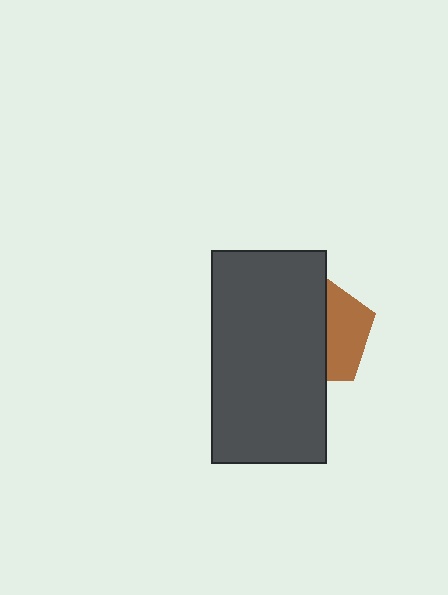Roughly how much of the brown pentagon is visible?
A small part of it is visible (roughly 39%).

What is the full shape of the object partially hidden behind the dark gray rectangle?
The partially hidden object is a brown pentagon.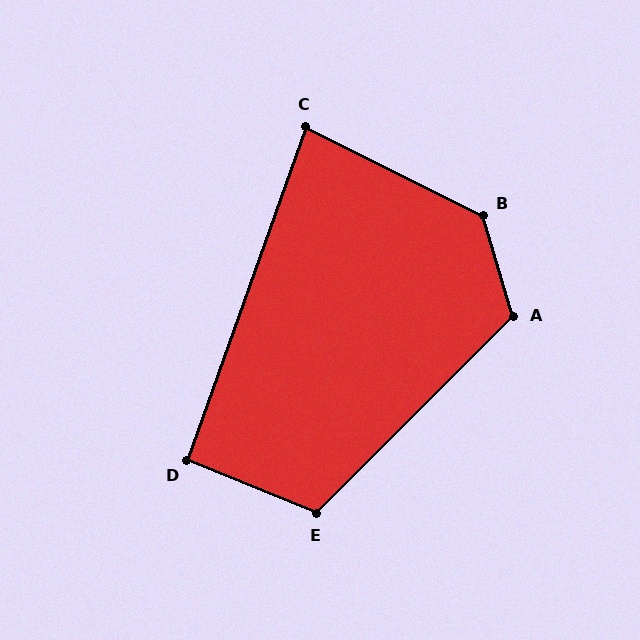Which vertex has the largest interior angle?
B, at approximately 133 degrees.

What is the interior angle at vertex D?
Approximately 93 degrees (approximately right).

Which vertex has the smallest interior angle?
C, at approximately 83 degrees.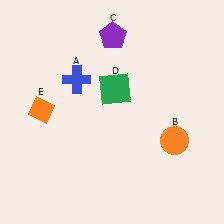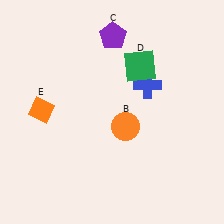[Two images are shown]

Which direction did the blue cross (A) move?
The blue cross (A) moved right.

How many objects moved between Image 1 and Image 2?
3 objects moved between the two images.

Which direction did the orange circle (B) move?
The orange circle (B) moved left.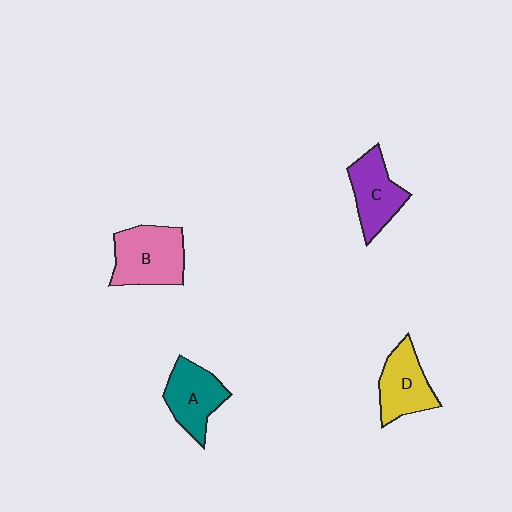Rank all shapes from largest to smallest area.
From largest to smallest: B (pink), A (teal), C (purple), D (yellow).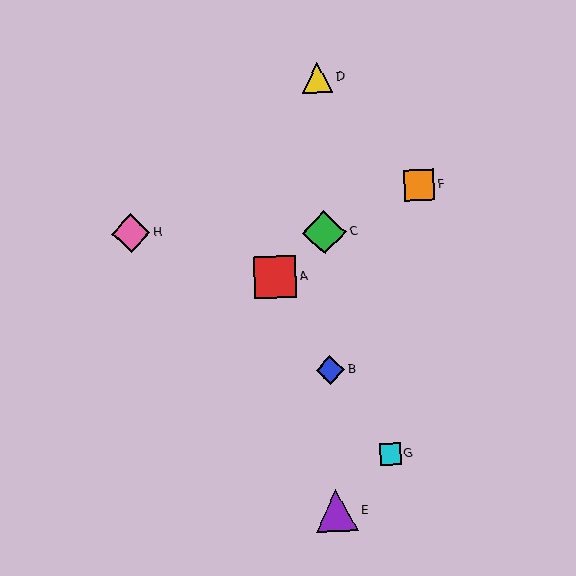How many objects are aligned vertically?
4 objects (B, C, D, E) are aligned vertically.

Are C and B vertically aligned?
Yes, both are at x≈324.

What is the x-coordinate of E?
Object E is at x≈337.